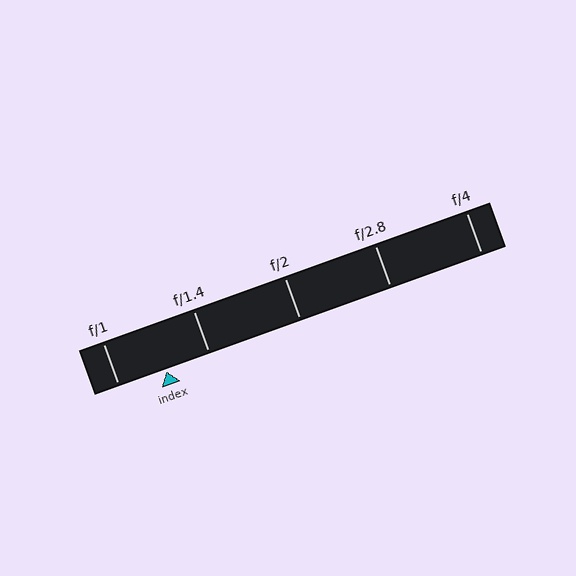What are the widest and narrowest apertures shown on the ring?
The widest aperture shown is f/1 and the narrowest is f/4.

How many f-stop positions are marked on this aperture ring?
There are 5 f-stop positions marked.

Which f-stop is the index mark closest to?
The index mark is closest to f/1.4.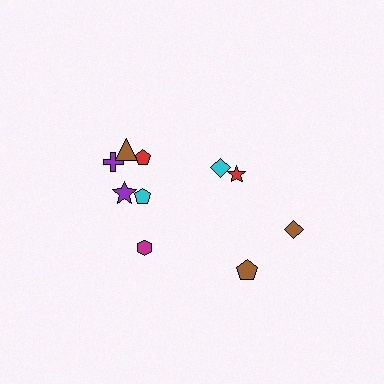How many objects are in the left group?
There are 6 objects.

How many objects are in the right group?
There are 4 objects.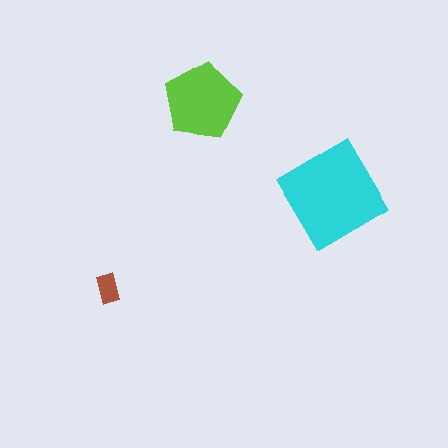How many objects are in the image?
There are 3 objects in the image.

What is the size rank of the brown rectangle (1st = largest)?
3rd.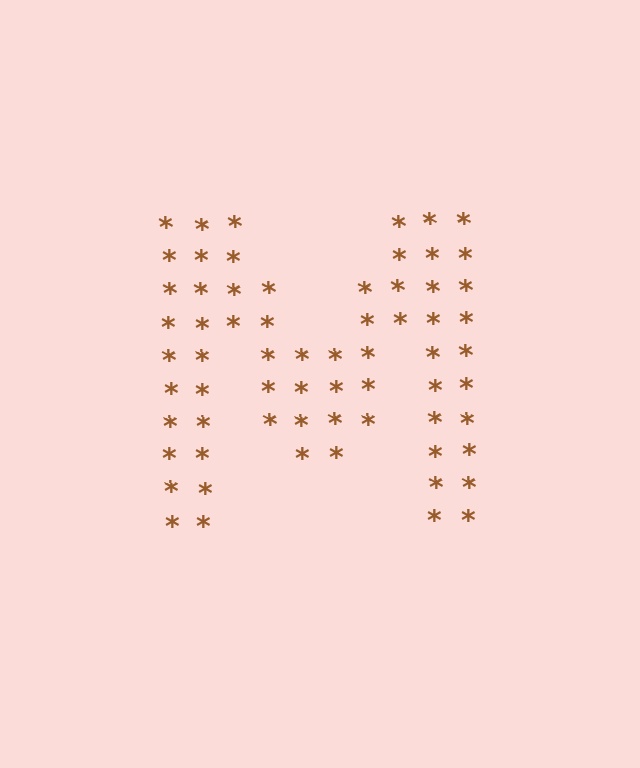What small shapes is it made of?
It is made of small asterisks.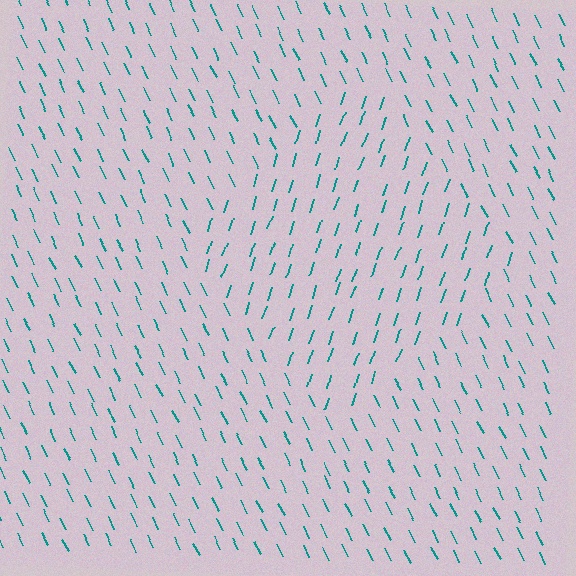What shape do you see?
I see a diamond.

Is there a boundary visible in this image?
Yes, there is a texture boundary formed by a change in line orientation.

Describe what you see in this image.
The image is filled with small teal line segments. A diamond region in the image has lines oriented differently from the surrounding lines, creating a visible texture boundary.